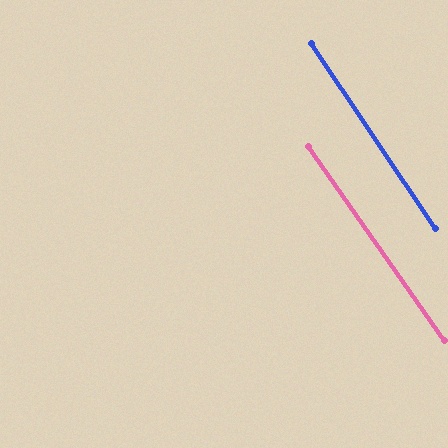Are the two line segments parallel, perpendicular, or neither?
Parallel — their directions differ by only 1.3°.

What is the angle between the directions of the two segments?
Approximately 1 degree.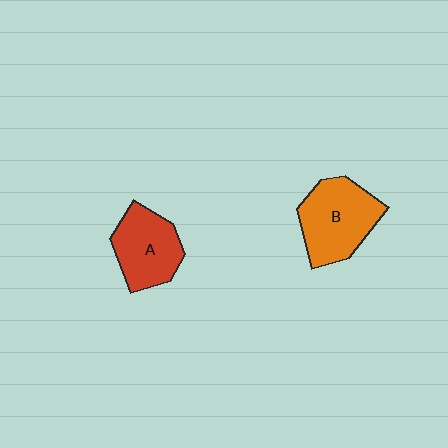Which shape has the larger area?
Shape B (orange).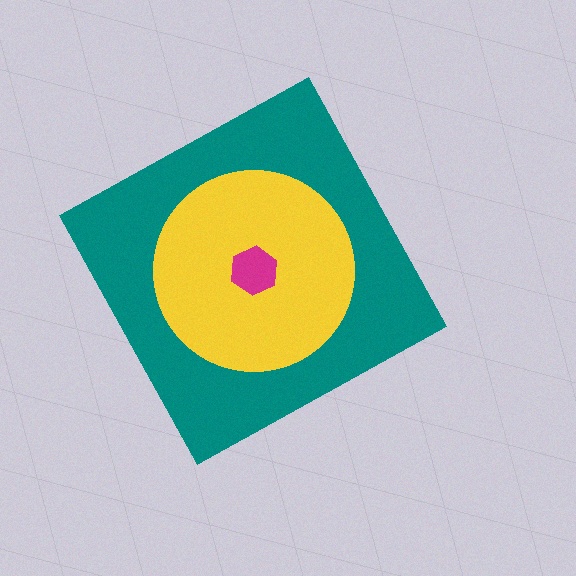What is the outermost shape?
The teal diamond.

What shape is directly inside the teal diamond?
The yellow circle.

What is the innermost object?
The magenta hexagon.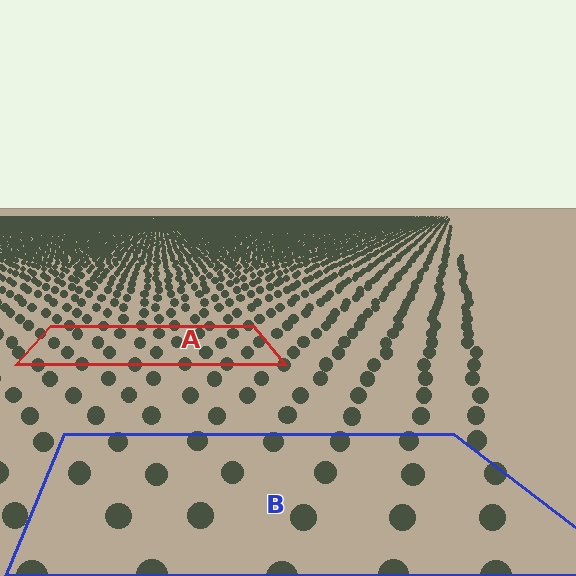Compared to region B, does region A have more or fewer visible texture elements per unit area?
Region A has more texture elements per unit area — they are packed more densely because it is farther away.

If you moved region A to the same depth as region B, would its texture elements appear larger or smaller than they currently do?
They would appear larger. At a closer depth, the same texture elements are projected at a bigger on-screen size.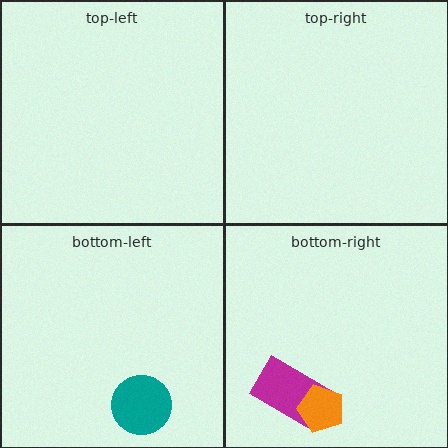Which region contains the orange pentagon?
The bottom-right region.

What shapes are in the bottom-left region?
The teal circle.